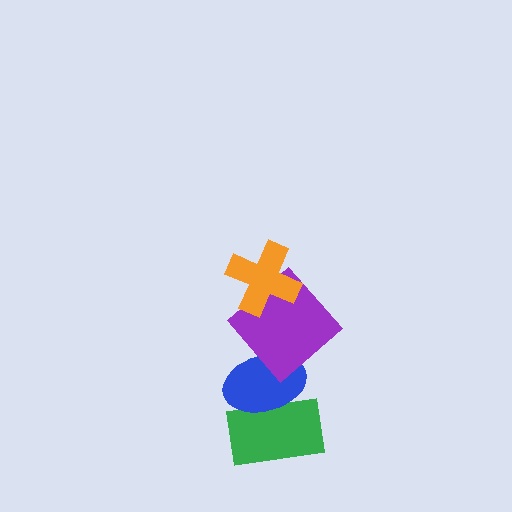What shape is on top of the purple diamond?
The orange cross is on top of the purple diamond.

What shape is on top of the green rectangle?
The blue ellipse is on top of the green rectangle.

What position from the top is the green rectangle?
The green rectangle is 4th from the top.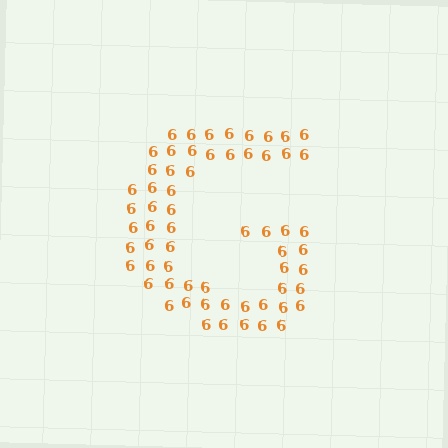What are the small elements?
The small elements are digit 6's.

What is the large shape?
The large shape is the letter G.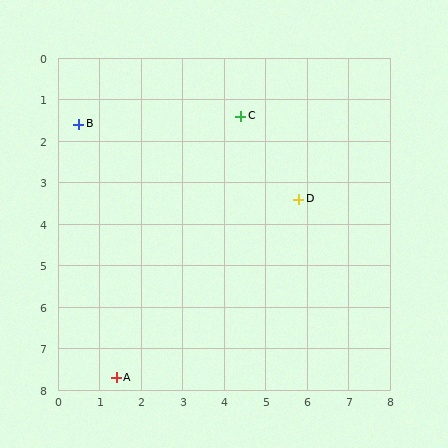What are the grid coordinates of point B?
Point B is at approximately (0.5, 1.6).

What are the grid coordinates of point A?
Point A is at approximately (1.4, 7.7).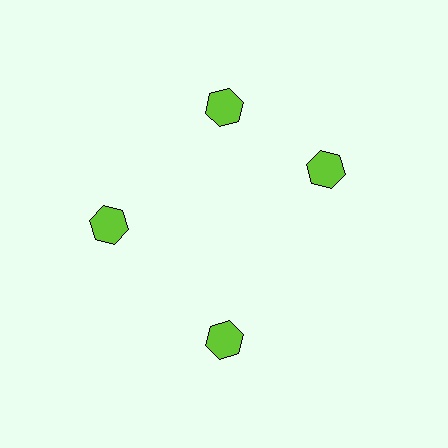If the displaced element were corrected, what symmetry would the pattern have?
It would have 4-fold rotational symmetry — the pattern would map onto itself every 90 degrees.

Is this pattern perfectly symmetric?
No. The 4 lime hexagons are arranged in a ring, but one element near the 3 o'clock position is rotated out of alignment along the ring, breaking the 4-fold rotational symmetry.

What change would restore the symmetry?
The symmetry would be restored by rotating it back into even spacing with its neighbors so that all 4 hexagons sit at equal angles and equal distance from the center.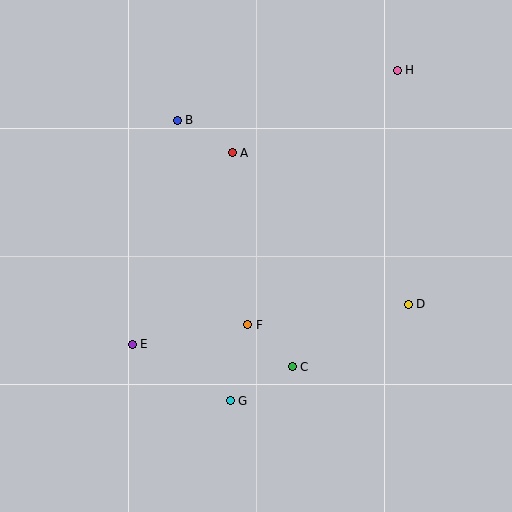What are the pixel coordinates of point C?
Point C is at (292, 367).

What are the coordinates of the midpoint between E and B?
The midpoint between E and B is at (155, 232).